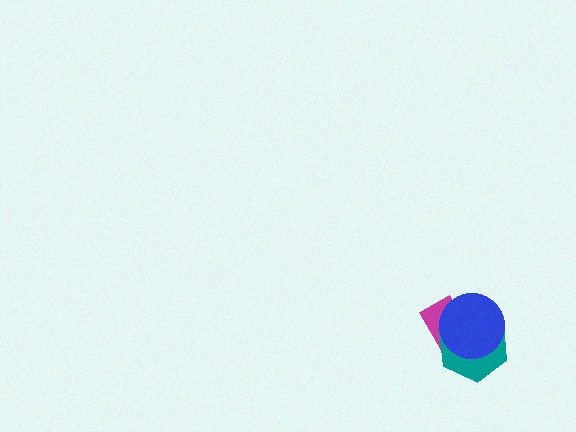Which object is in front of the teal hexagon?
The blue circle is in front of the teal hexagon.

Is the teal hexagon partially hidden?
Yes, it is partially covered by another shape.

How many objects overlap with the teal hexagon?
2 objects overlap with the teal hexagon.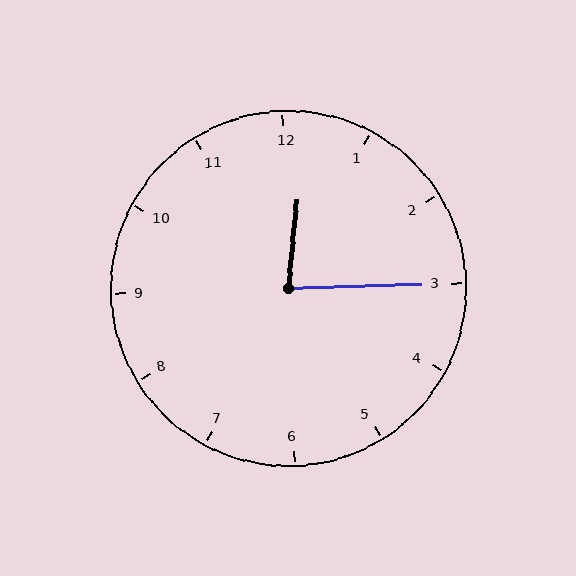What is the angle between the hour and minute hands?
Approximately 82 degrees.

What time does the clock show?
12:15.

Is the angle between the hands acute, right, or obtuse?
It is acute.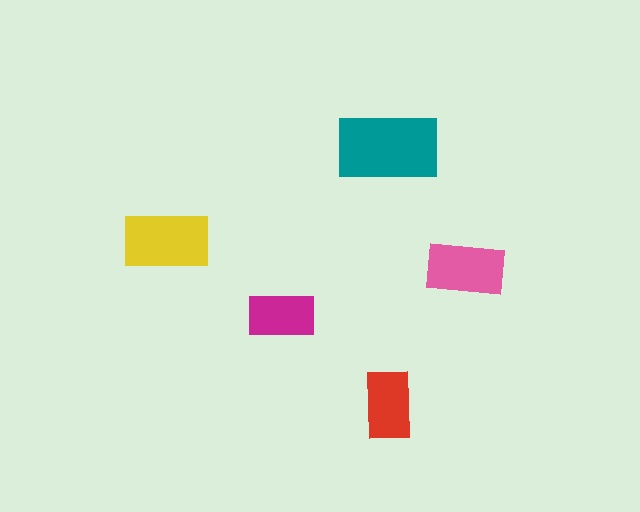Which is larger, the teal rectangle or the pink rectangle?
The teal one.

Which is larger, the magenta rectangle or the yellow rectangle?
The yellow one.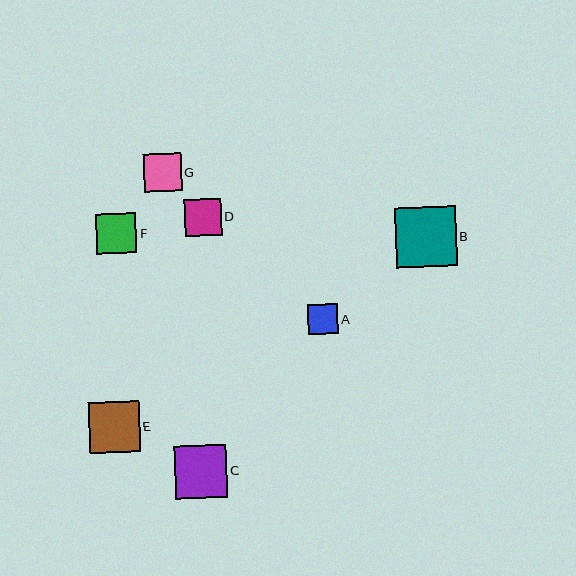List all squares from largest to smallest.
From largest to smallest: B, C, E, F, G, D, A.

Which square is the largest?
Square B is the largest with a size of approximately 60 pixels.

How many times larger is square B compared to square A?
Square B is approximately 2.0 times the size of square A.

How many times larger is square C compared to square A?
Square C is approximately 1.7 times the size of square A.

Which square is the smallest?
Square A is the smallest with a size of approximately 31 pixels.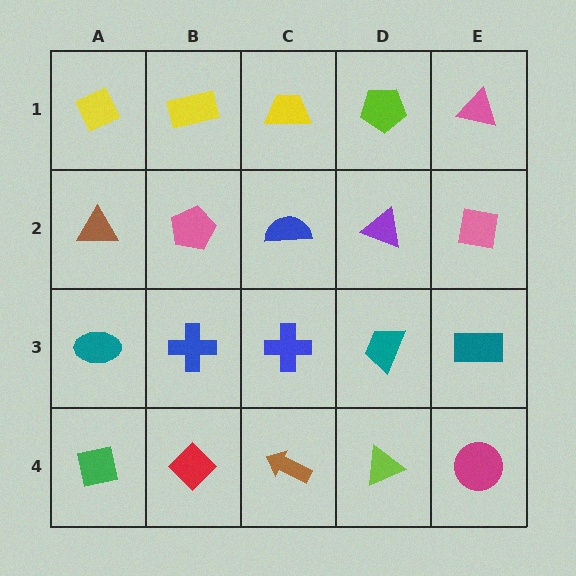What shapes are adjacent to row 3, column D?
A purple triangle (row 2, column D), a lime triangle (row 4, column D), a blue cross (row 3, column C), a teal rectangle (row 3, column E).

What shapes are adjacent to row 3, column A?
A brown triangle (row 2, column A), a green square (row 4, column A), a blue cross (row 3, column B).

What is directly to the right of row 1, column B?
A yellow trapezoid.